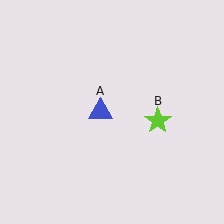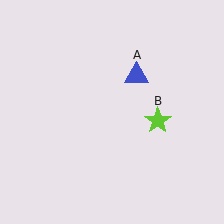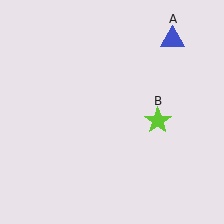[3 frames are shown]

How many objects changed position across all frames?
1 object changed position: blue triangle (object A).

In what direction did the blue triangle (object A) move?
The blue triangle (object A) moved up and to the right.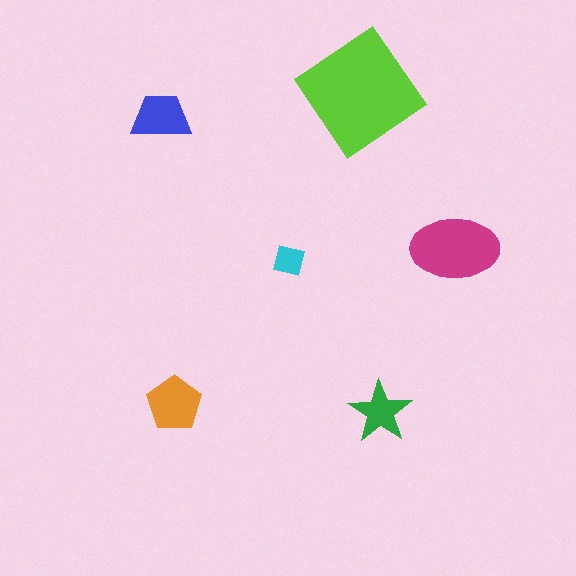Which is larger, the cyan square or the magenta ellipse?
The magenta ellipse.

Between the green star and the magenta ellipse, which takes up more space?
The magenta ellipse.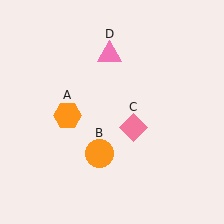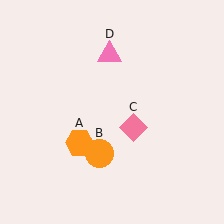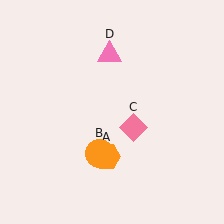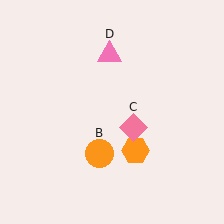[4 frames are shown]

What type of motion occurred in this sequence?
The orange hexagon (object A) rotated counterclockwise around the center of the scene.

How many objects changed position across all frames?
1 object changed position: orange hexagon (object A).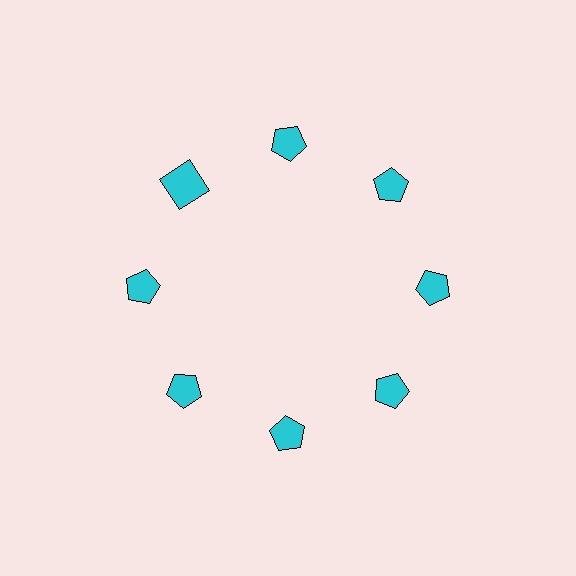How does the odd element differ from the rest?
It has a different shape: square instead of pentagon.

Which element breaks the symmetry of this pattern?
The cyan square at roughly the 10 o'clock position breaks the symmetry. All other shapes are cyan pentagons.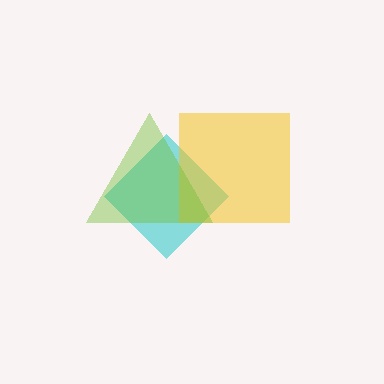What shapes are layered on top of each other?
The layered shapes are: a cyan diamond, a yellow square, a lime triangle.